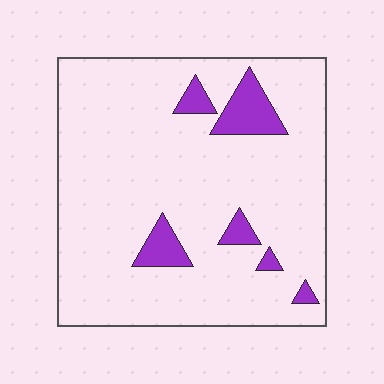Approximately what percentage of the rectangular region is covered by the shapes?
Approximately 10%.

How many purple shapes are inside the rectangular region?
6.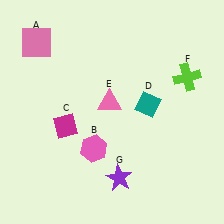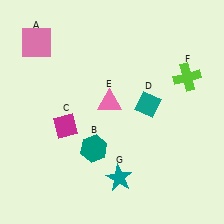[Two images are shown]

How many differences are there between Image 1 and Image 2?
There are 2 differences between the two images.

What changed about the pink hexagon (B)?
In Image 1, B is pink. In Image 2, it changed to teal.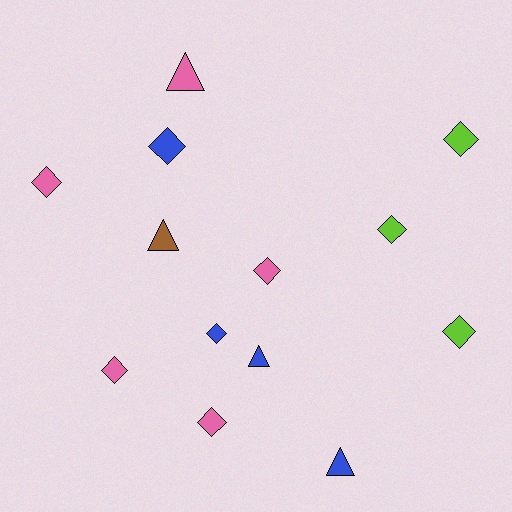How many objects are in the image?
There are 13 objects.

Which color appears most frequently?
Pink, with 5 objects.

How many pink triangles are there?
There is 1 pink triangle.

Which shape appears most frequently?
Diamond, with 9 objects.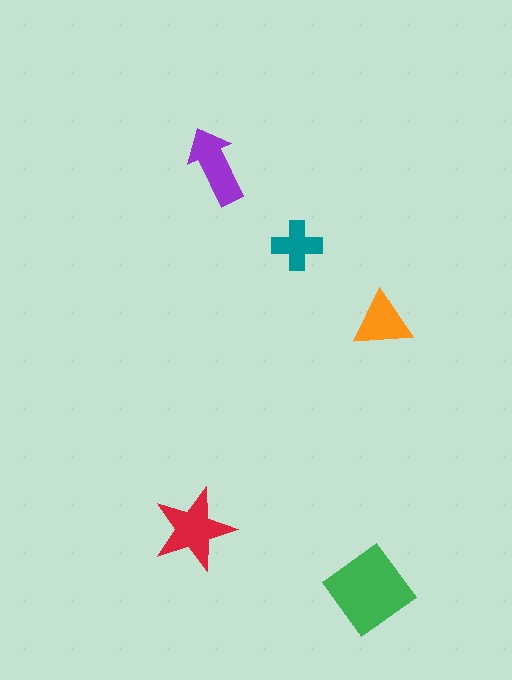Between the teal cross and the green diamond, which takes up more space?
The green diamond.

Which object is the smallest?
The teal cross.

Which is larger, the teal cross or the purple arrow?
The purple arrow.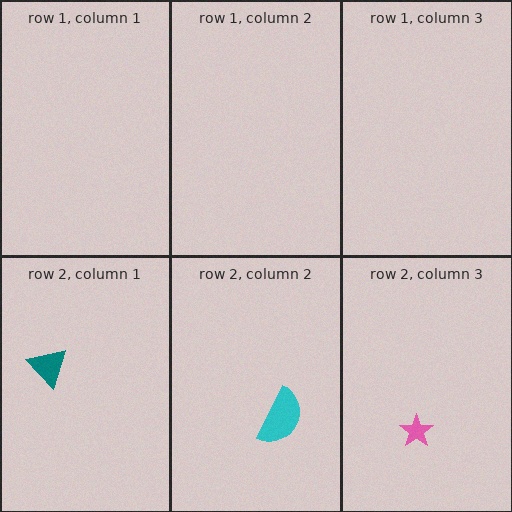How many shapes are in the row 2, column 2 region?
1.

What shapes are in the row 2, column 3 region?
The pink star.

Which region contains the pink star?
The row 2, column 3 region.